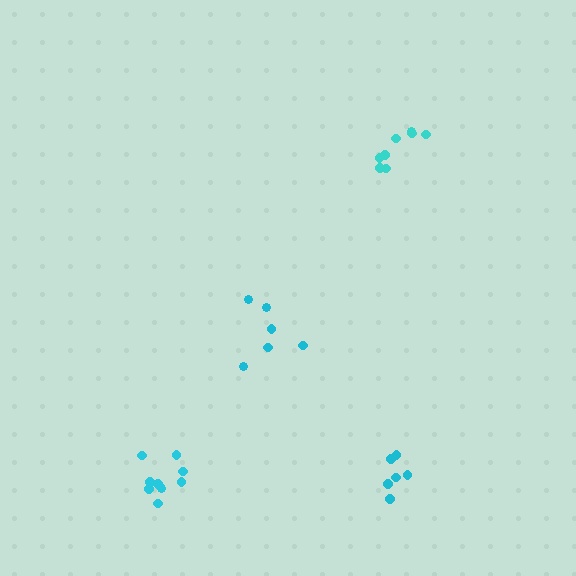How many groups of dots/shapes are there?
There are 4 groups.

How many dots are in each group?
Group 1: 8 dots, Group 2: 10 dots, Group 3: 6 dots, Group 4: 6 dots (30 total).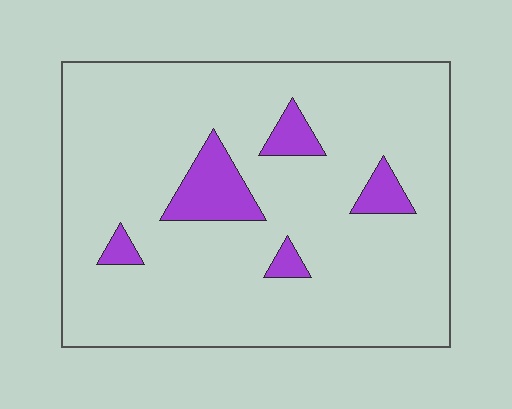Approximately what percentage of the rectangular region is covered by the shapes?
Approximately 10%.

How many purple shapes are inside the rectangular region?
5.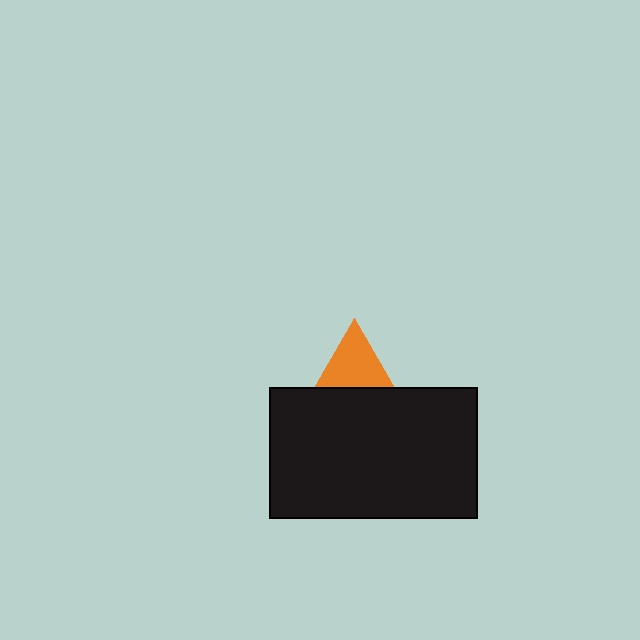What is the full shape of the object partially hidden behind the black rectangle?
The partially hidden object is an orange triangle.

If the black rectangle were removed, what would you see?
You would see the complete orange triangle.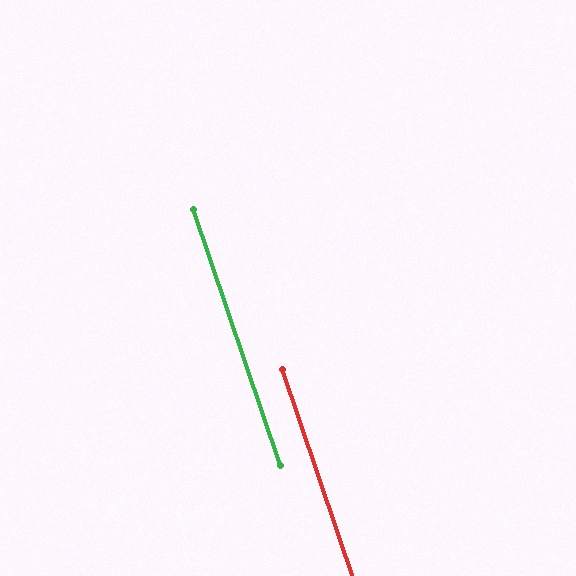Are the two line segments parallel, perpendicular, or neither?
Parallel — their directions differ by only 0.1°.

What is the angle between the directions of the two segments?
Approximately 0 degrees.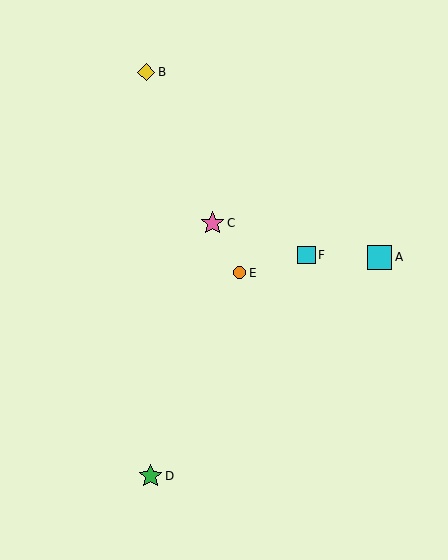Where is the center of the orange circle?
The center of the orange circle is at (240, 273).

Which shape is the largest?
The cyan square (labeled A) is the largest.